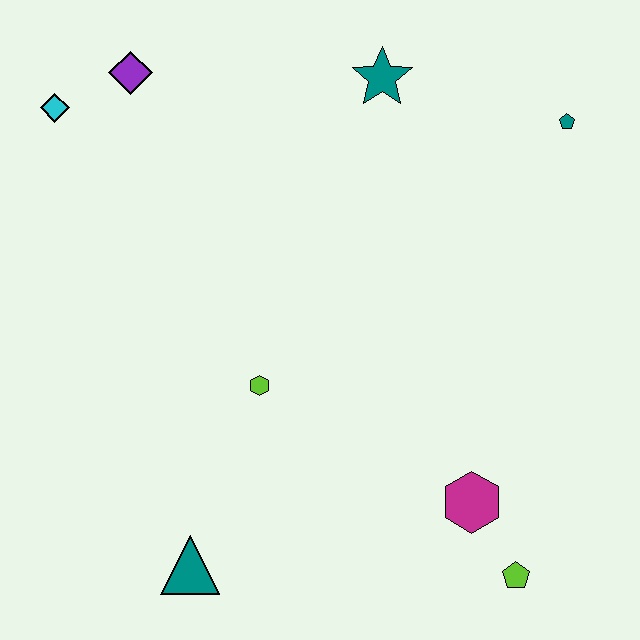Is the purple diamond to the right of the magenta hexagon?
No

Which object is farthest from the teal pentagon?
The teal triangle is farthest from the teal pentagon.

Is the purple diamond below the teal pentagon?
No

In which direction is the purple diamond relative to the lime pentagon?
The purple diamond is above the lime pentagon.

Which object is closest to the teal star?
The teal pentagon is closest to the teal star.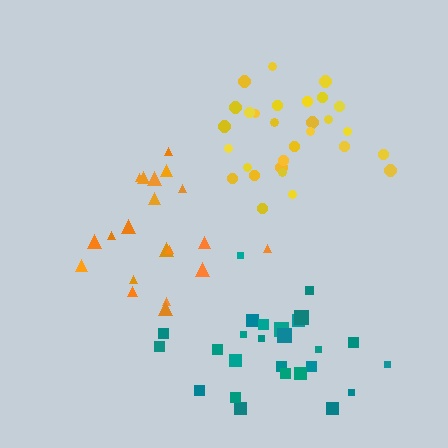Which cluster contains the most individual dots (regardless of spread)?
Yellow (29).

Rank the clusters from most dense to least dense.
yellow, teal, orange.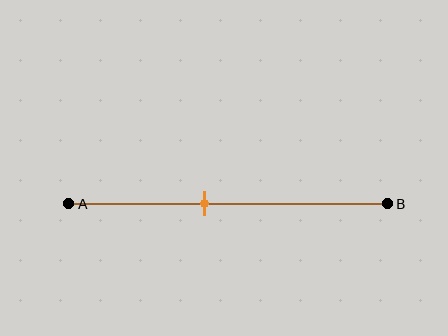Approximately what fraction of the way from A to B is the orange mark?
The orange mark is approximately 45% of the way from A to B.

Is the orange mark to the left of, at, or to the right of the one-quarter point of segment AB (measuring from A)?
The orange mark is to the right of the one-quarter point of segment AB.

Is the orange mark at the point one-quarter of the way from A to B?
No, the mark is at about 45% from A, not at the 25% one-quarter point.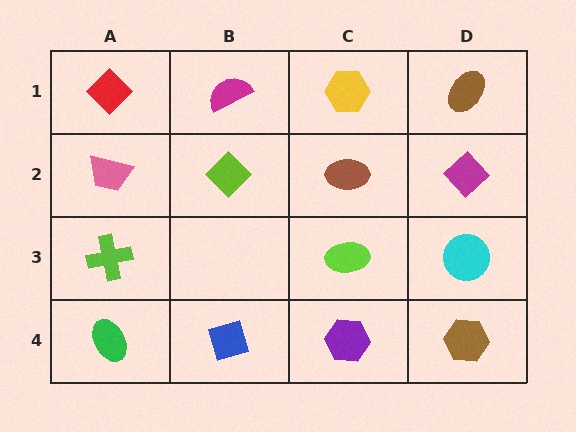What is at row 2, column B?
A lime diamond.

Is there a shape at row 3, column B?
No, that cell is empty.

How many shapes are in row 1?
4 shapes.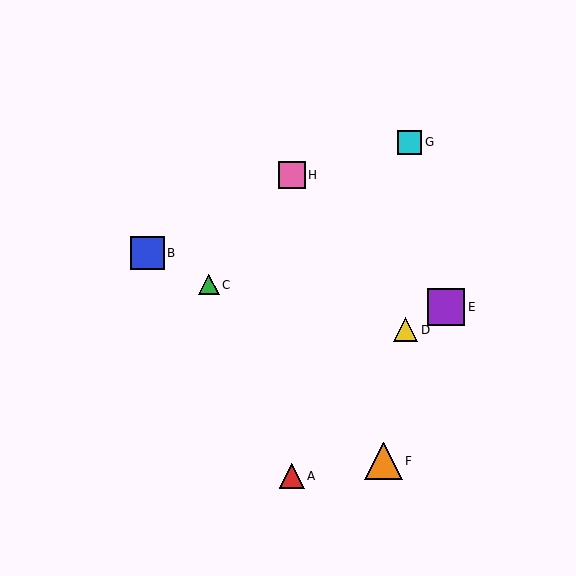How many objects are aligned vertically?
2 objects (A, H) are aligned vertically.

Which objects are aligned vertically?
Objects A, H are aligned vertically.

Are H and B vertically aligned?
No, H is at x≈292 and B is at x≈147.